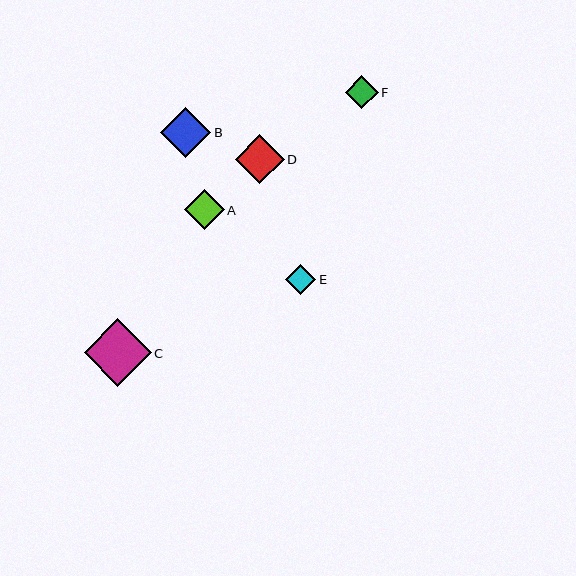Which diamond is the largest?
Diamond C is the largest with a size of approximately 67 pixels.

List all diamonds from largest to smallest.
From largest to smallest: C, B, D, A, F, E.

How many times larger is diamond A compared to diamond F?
Diamond A is approximately 1.2 times the size of diamond F.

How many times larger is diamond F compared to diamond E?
Diamond F is approximately 1.1 times the size of diamond E.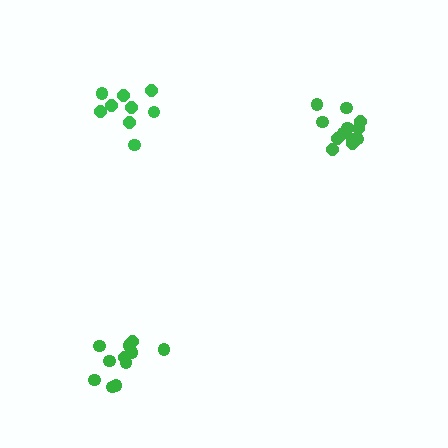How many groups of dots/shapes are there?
There are 3 groups.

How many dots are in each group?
Group 1: 12 dots, Group 2: 11 dots, Group 3: 9 dots (32 total).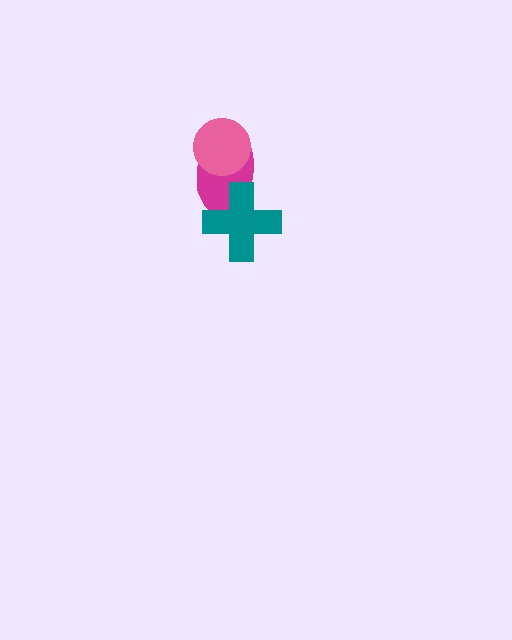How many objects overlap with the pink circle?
1 object overlaps with the pink circle.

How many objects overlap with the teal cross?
1 object overlaps with the teal cross.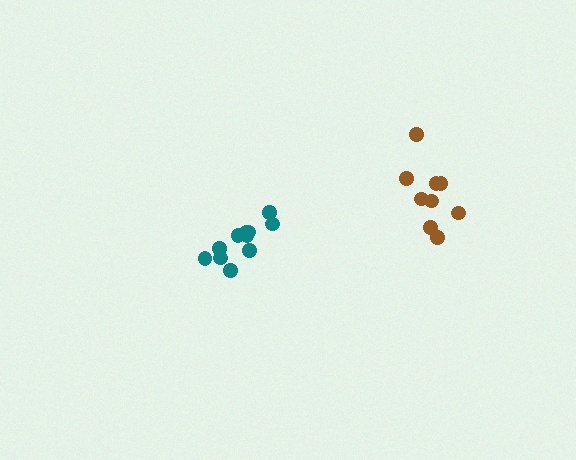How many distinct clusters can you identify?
There are 2 distinct clusters.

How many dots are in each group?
Group 1: 9 dots, Group 2: 11 dots (20 total).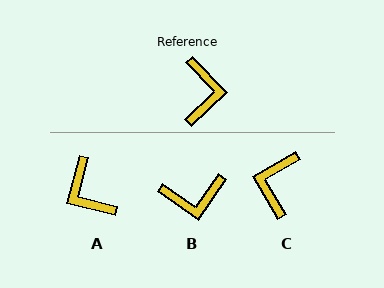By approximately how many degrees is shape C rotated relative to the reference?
Approximately 167 degrees counter-clockwise.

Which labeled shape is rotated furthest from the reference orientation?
C, about 167 degrees away.